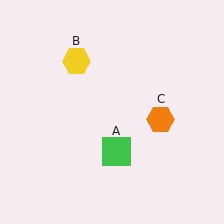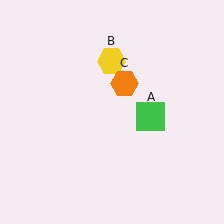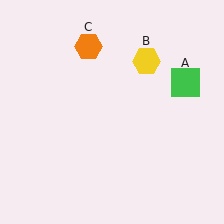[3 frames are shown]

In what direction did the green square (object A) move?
The green square (object A) moved up and to the right.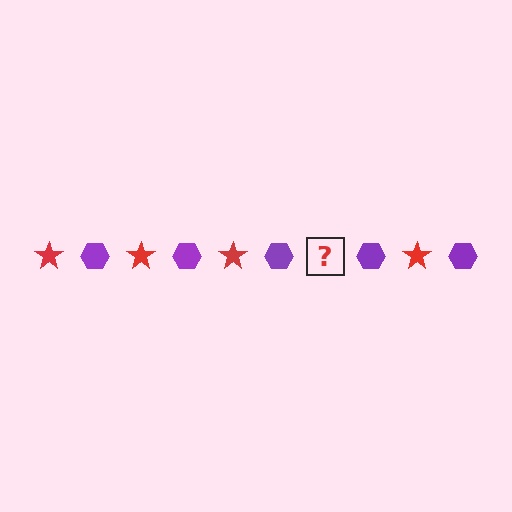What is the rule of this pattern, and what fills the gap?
The rule is that the pattern alternates between red star and purple hexagon. The gap should be filled with a red star.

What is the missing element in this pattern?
The missing element is a red star.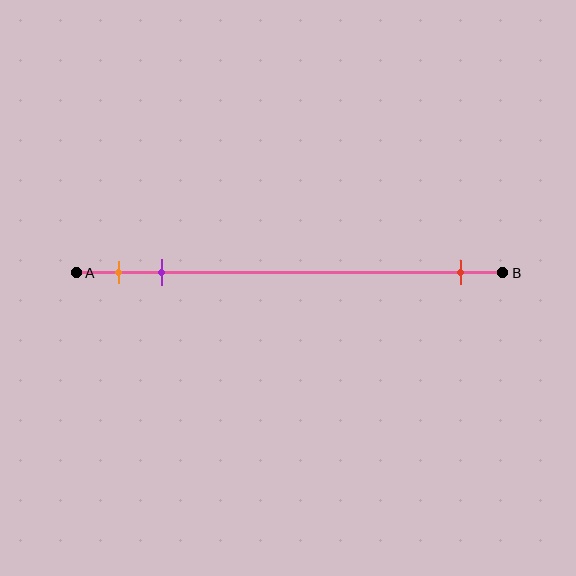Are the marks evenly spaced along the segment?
No, the marks are not evenly spaced.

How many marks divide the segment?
There are 3 marks dividing the segment.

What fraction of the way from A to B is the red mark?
The red mark is approximately 90% (0.9) of the way from A to B.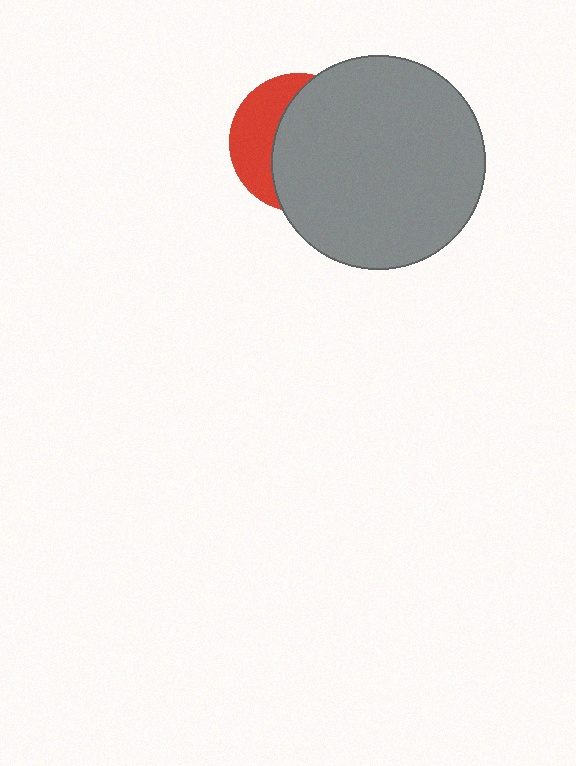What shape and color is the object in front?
The object in front is a gray circle.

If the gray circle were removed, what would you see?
You would see the complete red circle.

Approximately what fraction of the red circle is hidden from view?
Roughly 65% of the red circle is hidden behind the gray circle.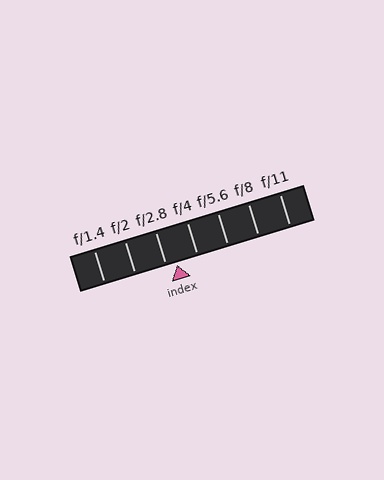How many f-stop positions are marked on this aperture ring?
There are 7 f-stop positions marked.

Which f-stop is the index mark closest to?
The index mark is closest to f/2.8.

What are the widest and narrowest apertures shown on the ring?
The widest aperture shown is f/1.4 and the narrowest is f/11.